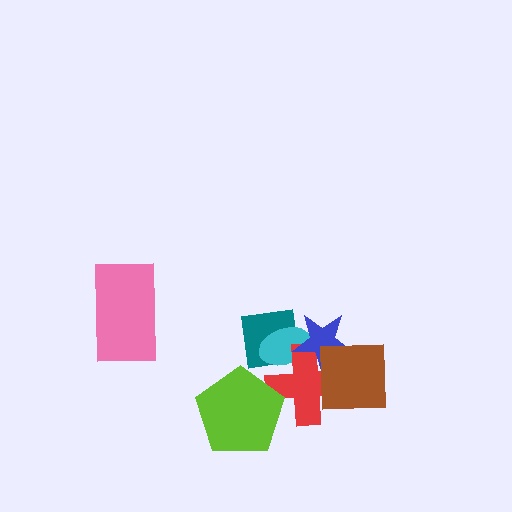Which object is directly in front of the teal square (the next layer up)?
The cyan ellipse is directly in front of the teal square.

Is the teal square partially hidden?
Yes, it is partially covered by another shape.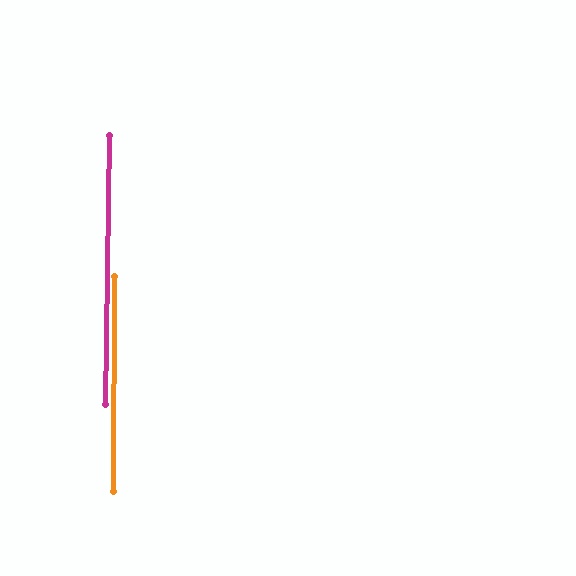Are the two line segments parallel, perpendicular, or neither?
Parallel — their directions differ by only 0.7°.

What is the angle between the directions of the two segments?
Approximately 1 degree.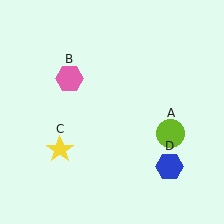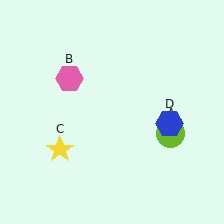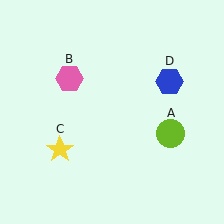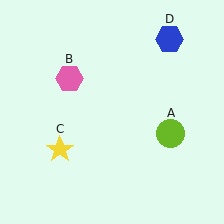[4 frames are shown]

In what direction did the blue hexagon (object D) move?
The blue hexagon (object D) moved up.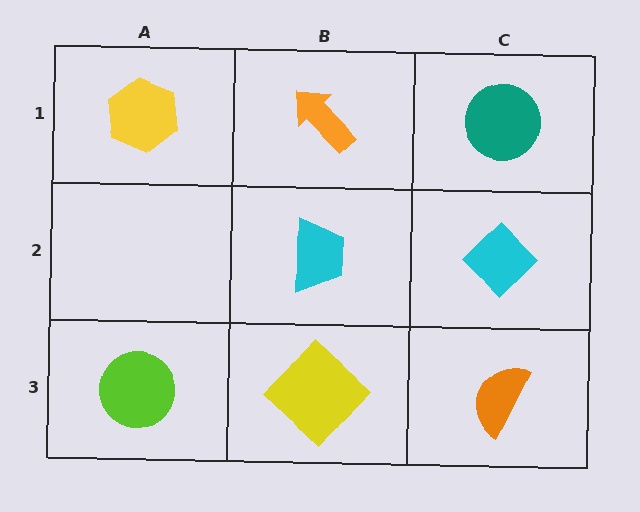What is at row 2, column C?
A cyan diamond.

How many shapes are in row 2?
2 shapes.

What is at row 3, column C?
An orange semicircle.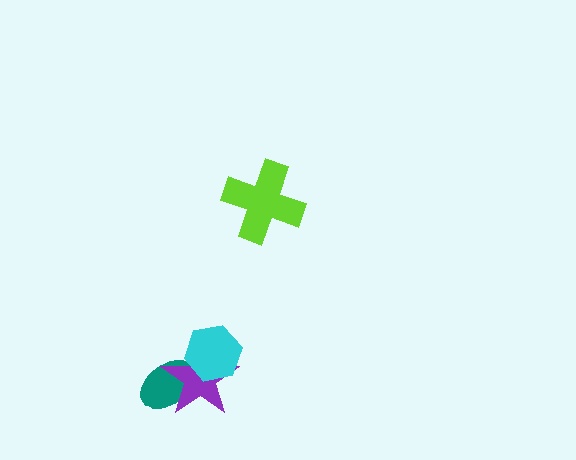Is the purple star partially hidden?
Yes, it is partially covered by another shape.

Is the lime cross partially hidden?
No, no other shape covers it.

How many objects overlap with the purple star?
2 objects overlap with the purple star.